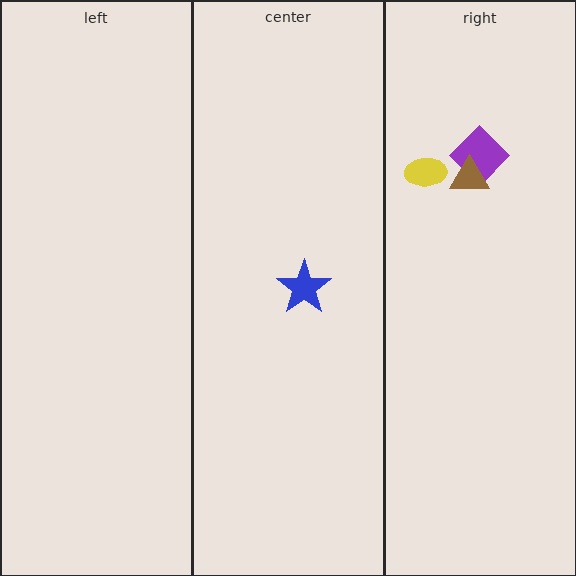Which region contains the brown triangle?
The right region.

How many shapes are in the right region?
3.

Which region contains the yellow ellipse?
The right region.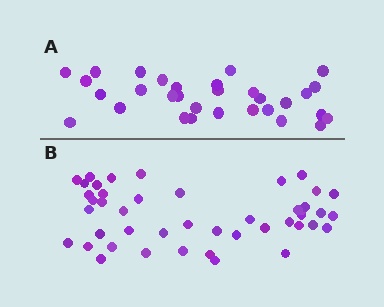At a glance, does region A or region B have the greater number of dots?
Region B (the bottom region) has more dots.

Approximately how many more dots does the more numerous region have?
Region B has approximately 15 more dots than region A.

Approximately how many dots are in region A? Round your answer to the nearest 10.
About 30 dots. (The exact count is 31, which rounds to 30.)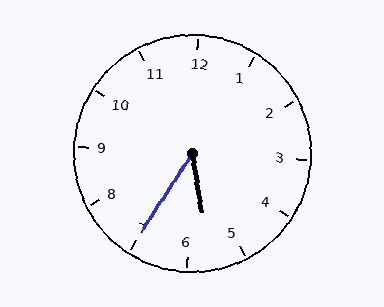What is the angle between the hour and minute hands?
Approximately 42 degrees.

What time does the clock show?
5:35.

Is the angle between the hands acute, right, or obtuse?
It is acute.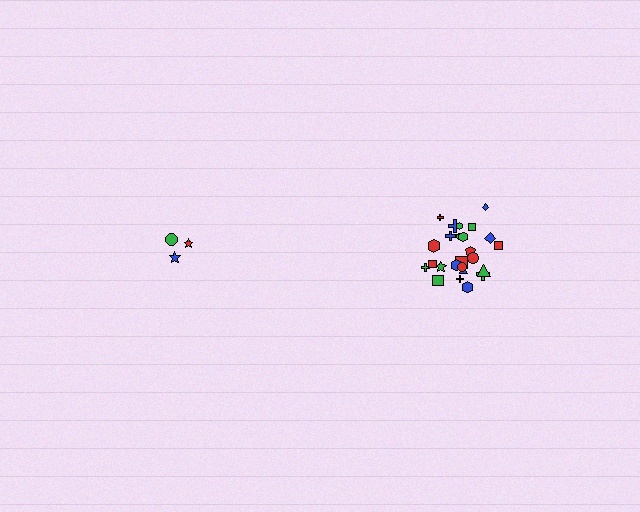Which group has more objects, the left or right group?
The right group.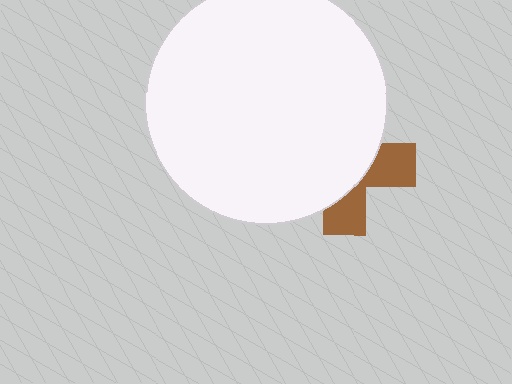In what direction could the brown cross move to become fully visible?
The brown cross could move right. That would shift it out from behind the white circle entirely.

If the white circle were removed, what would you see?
You would see the complete brown cross.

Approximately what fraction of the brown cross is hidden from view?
Roughly 65% of the brown cross is hidden behind the white circle.